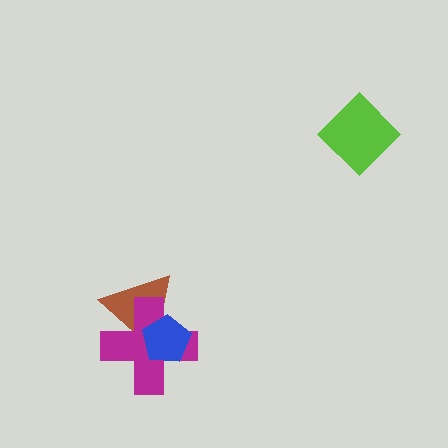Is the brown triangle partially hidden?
Yes, it is partially covered by another shape.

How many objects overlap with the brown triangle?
2 objects overlap with the brown triangle.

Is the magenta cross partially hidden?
Yes, it is partially covered by another shape.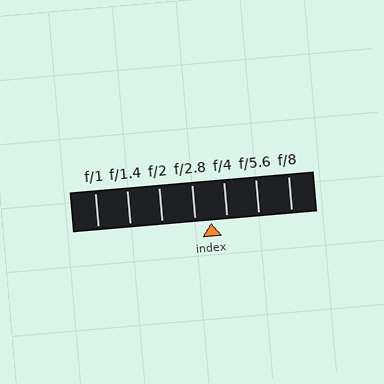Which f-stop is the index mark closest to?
The index mark is closest to f/4.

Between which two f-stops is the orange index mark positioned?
The index mark is between f/2.8 and f/4.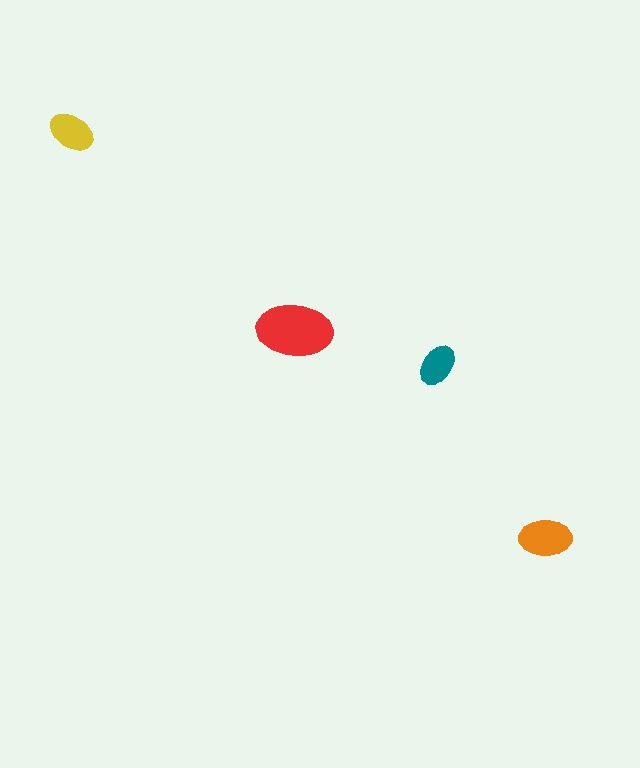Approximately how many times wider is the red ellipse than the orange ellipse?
About 1.5 times wider.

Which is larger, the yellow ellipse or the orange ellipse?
The orange one.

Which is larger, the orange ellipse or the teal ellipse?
The orange one.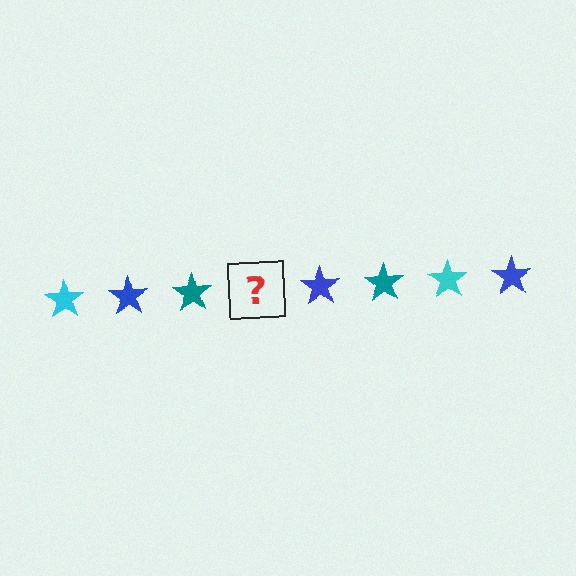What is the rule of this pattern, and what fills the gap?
The rule is that the pattern cycles through cyan, blue, teal stars. The gap should be filled with a cyan star.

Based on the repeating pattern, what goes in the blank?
The blank should be a cyan star.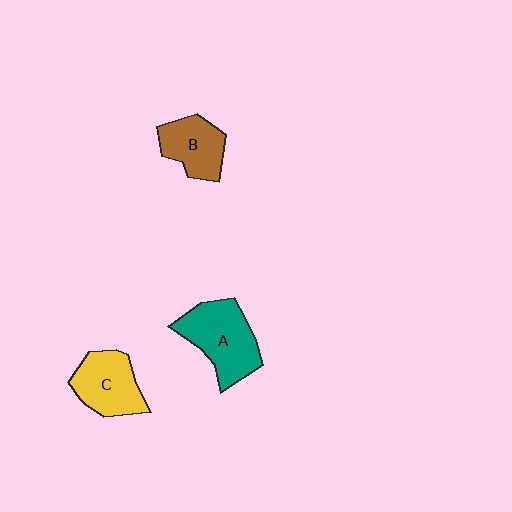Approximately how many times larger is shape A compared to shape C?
Approximately 1.2 times.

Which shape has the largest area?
Shape A (teal).